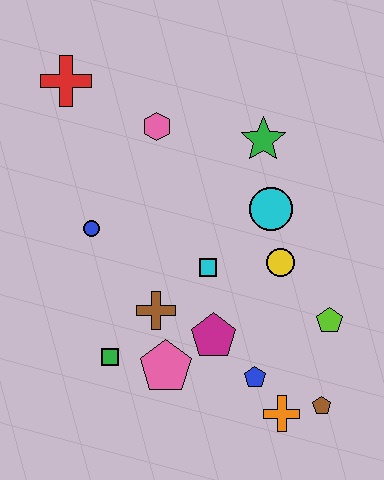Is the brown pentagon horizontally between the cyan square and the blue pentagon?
No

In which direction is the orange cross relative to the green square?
The orange cross is to the right of the green square.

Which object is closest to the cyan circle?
The yellow circle is closest to the cyan circle.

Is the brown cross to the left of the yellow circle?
Yes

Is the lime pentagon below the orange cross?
No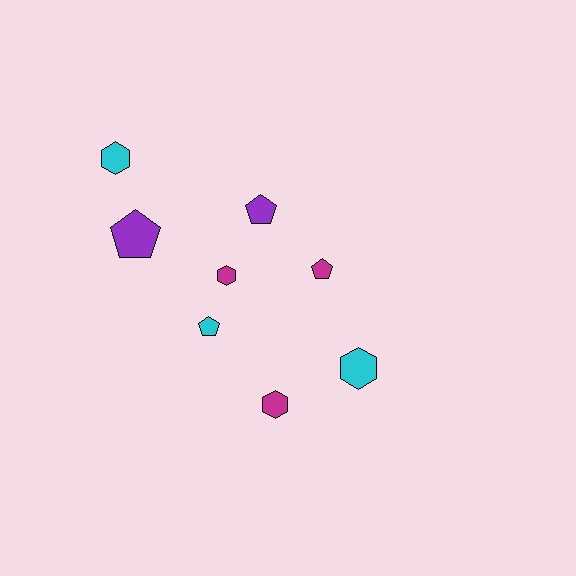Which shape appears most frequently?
Hexagon, with 4 objects.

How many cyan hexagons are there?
There are 2 cyan hexagons.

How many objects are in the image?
There are 8 objects.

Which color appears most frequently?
Magenta, with 3 objects.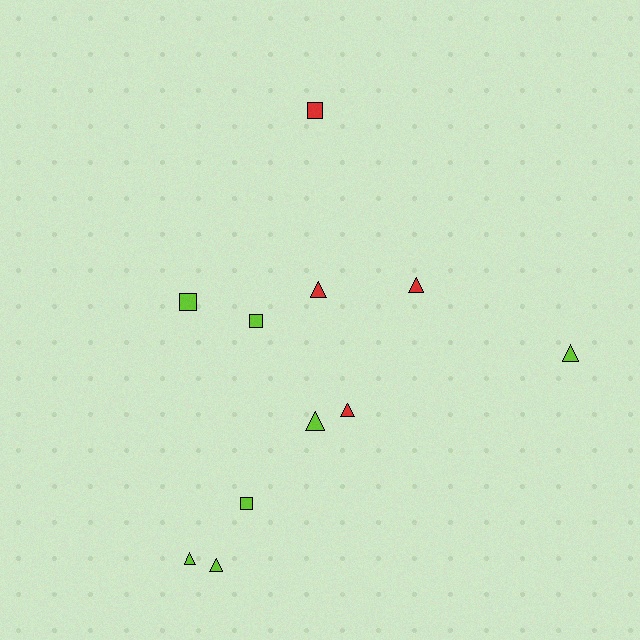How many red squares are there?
There is 1 red square.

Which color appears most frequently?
Lime, with 7 objects.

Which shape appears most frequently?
Triangle, with 7 objects.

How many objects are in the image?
There are 11 objects.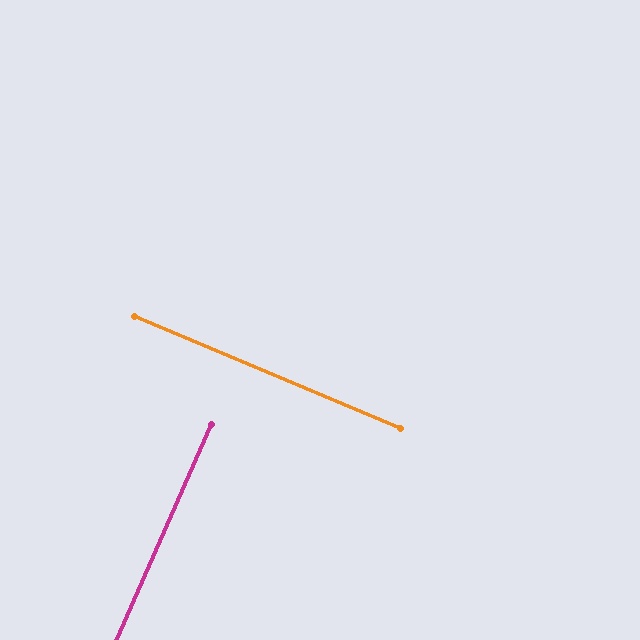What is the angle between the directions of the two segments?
Approximately 89 degrees.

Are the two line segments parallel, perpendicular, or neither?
Perpendicular — they meet at approximately 89°.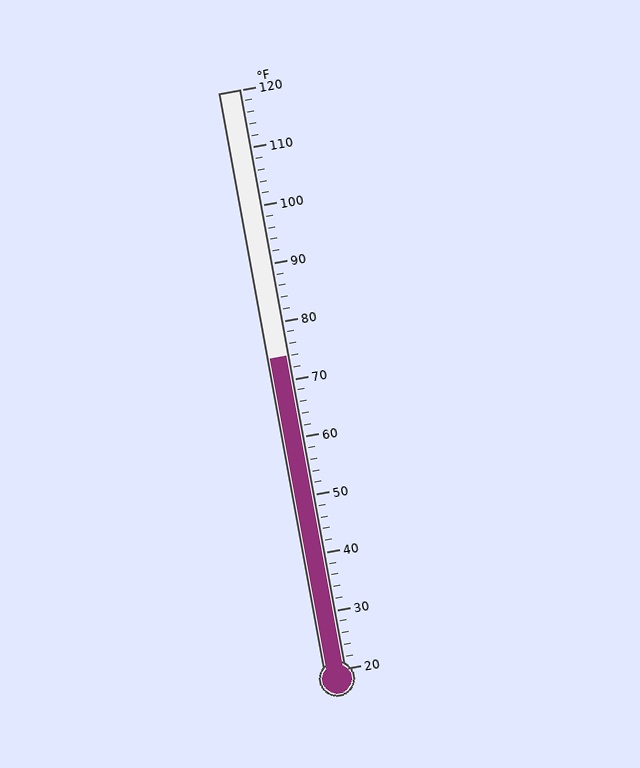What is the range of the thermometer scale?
The thermometer scale ranges from 20°F to 120°F.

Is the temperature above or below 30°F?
The temperature is above 30°F.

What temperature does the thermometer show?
The thermometer shows approximately 74°F.